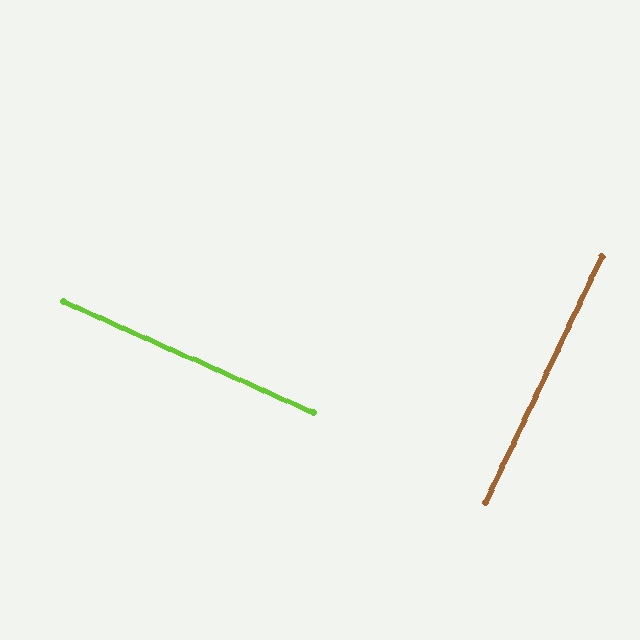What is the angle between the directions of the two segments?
Approximately 89 degrees.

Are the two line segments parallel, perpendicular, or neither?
Perpendicular — they meet at approximately 89°.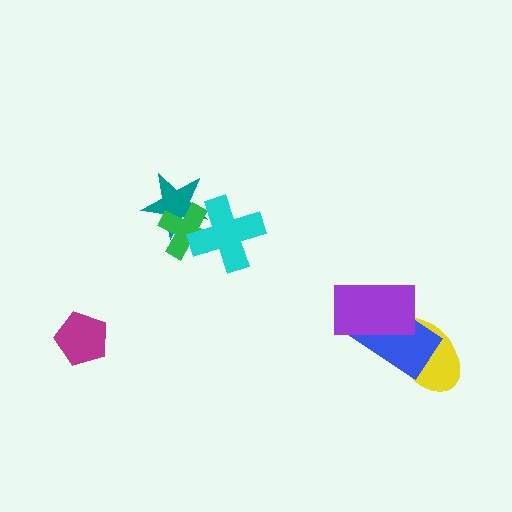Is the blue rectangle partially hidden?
Yes, it is partially covered by another shape.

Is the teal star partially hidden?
Yes, it is partially covered by another shape.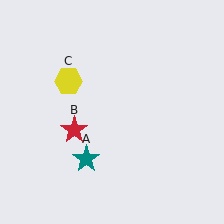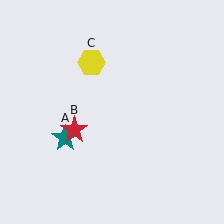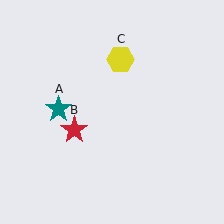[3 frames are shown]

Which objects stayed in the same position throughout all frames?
Red star (object B) remained stationary.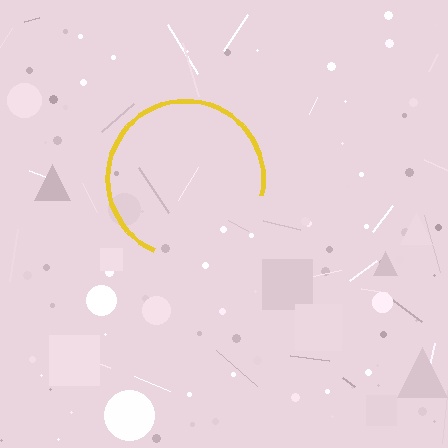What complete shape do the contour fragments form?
The contour fragments form a circle.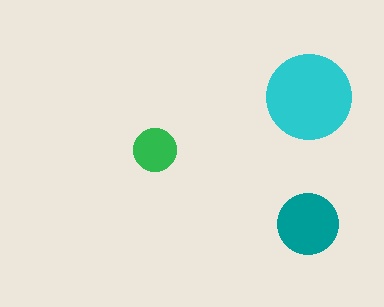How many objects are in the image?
There are 3 objects in the image.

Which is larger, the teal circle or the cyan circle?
The cyan one.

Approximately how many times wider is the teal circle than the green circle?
About 1.5 times wider.